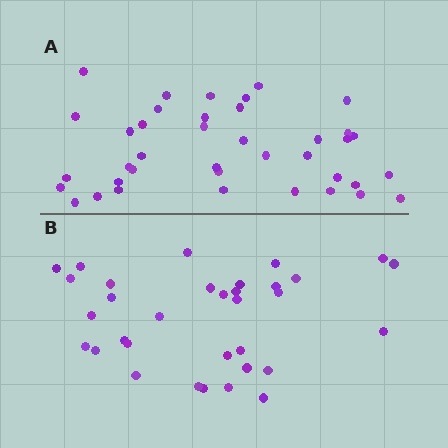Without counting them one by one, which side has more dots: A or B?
Region A (the top region) has more dots.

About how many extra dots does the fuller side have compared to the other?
Region A has about 6 more dots than region B.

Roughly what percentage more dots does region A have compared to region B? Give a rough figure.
About 20% more.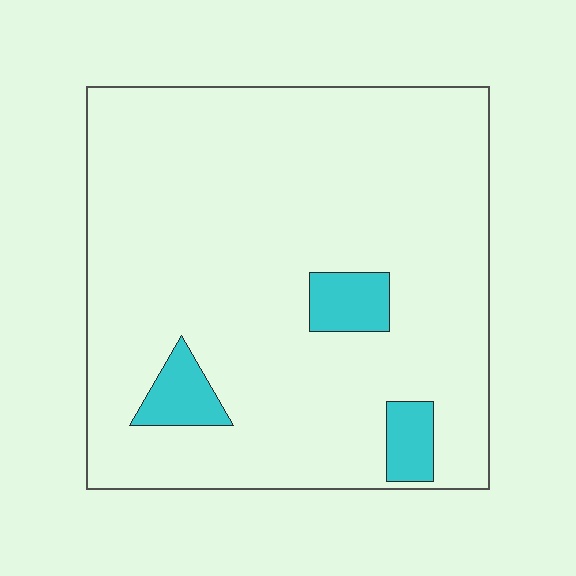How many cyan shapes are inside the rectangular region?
3.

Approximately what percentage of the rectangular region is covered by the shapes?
Approximately 10%.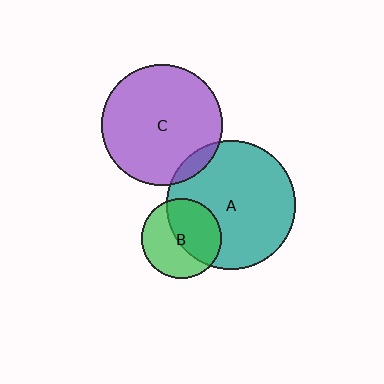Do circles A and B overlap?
Yes.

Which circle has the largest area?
Circle A (teal).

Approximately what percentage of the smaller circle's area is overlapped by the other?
Approximately 50%.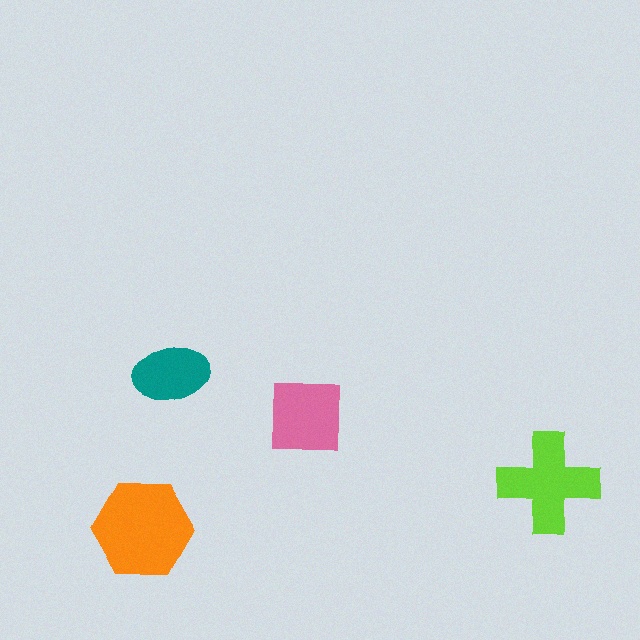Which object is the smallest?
The teal ellipse.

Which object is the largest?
The orange hexagon.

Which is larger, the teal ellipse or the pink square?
The pink square.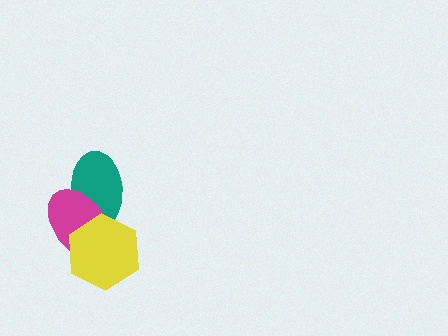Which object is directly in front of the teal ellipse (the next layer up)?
The magenta ellipse is directly in front of the teal ellipse.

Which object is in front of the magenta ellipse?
The yellow hexagon is in front of the magenta ellipse.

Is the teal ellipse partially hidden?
Yes, it is partially covered by another shape.